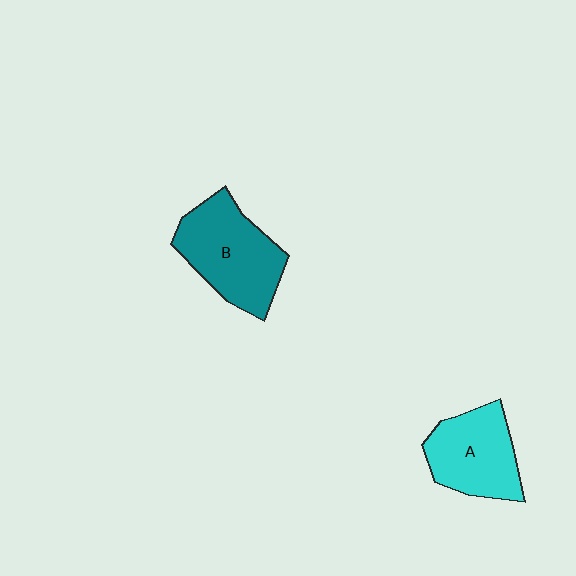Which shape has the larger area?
Shape B (teal).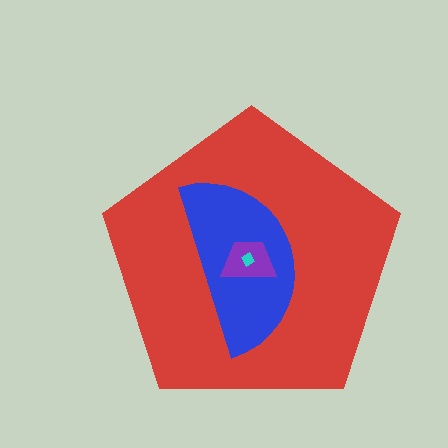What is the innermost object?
The cyan diamond.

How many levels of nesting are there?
4.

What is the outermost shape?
The red pentagon.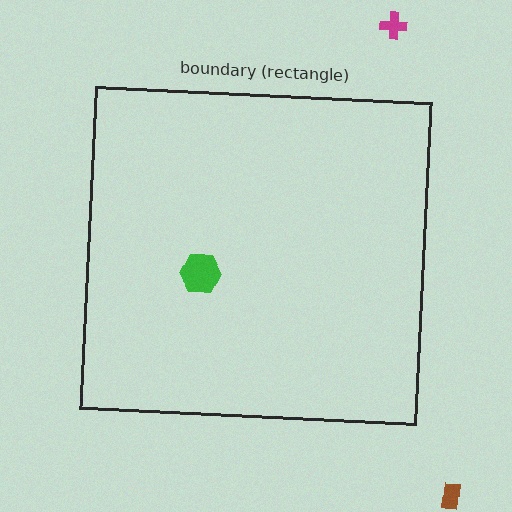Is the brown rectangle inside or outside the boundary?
Outside.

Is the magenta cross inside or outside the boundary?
Outside.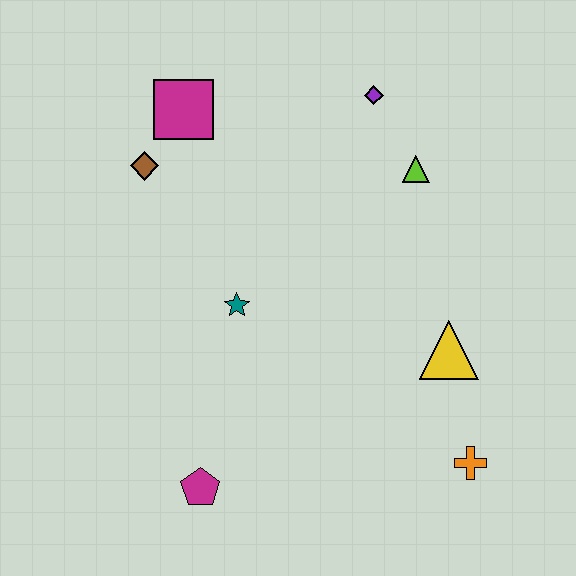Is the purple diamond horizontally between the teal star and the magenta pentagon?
No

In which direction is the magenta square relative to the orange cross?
The magenta square is above the orange cross.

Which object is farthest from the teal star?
The orange cross is farthest from the teal star.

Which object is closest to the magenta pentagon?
The teal star is closest to the magenta pentagon.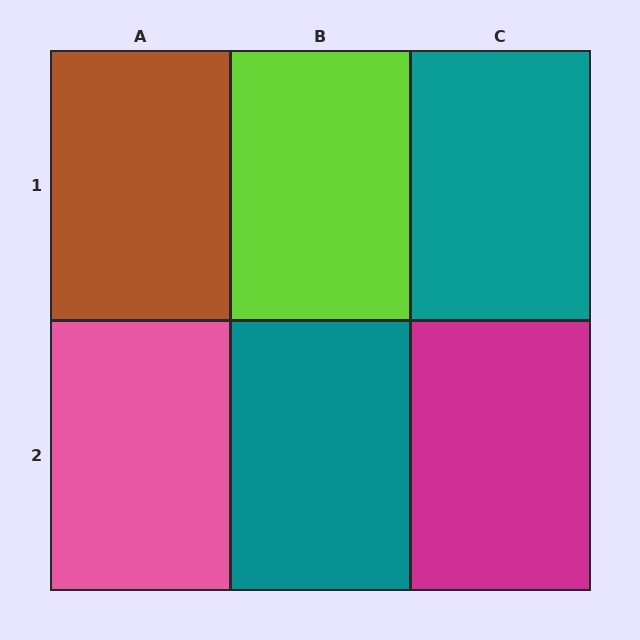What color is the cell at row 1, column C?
Teal.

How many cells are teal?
2 cells are teal.